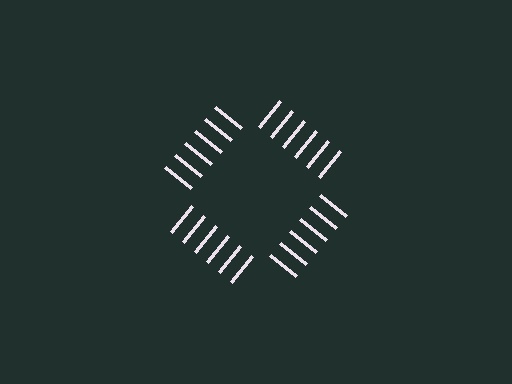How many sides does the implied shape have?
4 sides — the line-ends trace a square.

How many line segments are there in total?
24 — 6 along each of the 4 edges.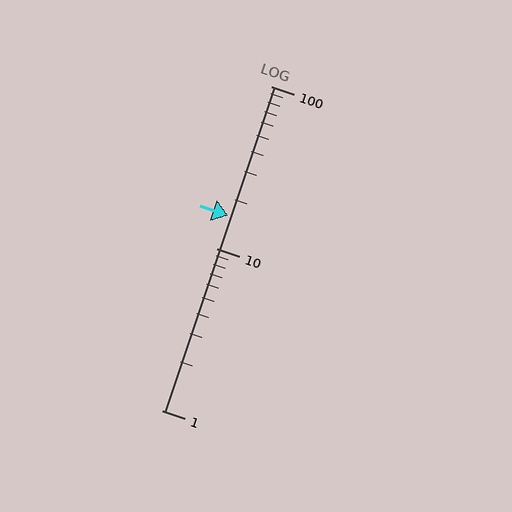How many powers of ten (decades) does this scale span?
The scale spans 2 decades, from 1 to 100.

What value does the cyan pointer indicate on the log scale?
The pointer indicates approximately 16.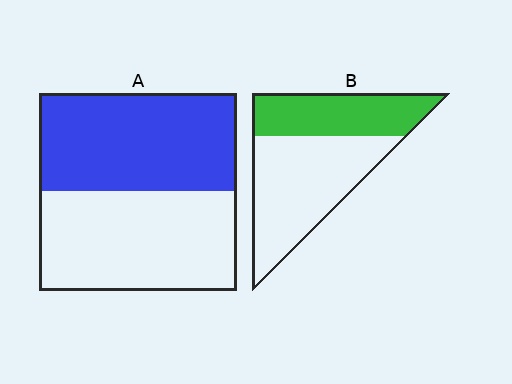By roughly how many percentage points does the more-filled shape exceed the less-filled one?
By roughly 10 percentage points (A over B).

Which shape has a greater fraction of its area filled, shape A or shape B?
Shape A.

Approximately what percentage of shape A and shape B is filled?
A is approximately 50% and B is approximately 40%.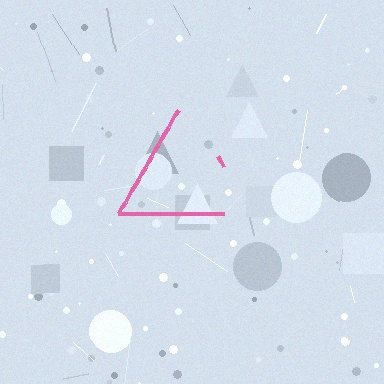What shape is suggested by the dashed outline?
The dashed outline suggests a triangle.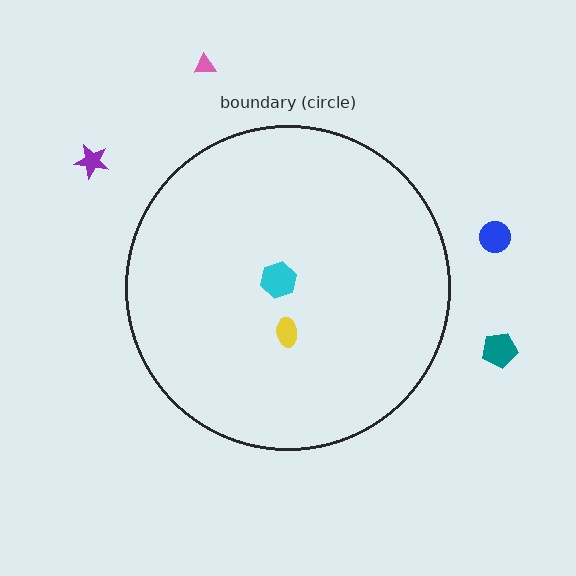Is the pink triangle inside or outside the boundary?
Outside.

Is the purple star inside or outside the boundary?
Outside.